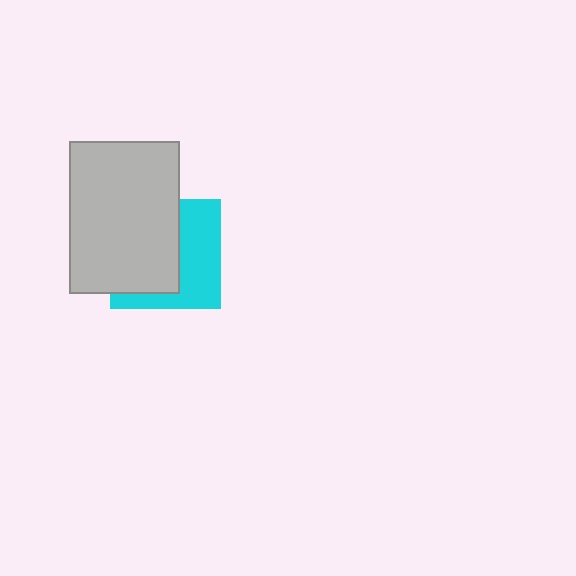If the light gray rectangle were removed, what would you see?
You would see the complete cyan square.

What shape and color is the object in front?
The object in front is a light gray rectangle.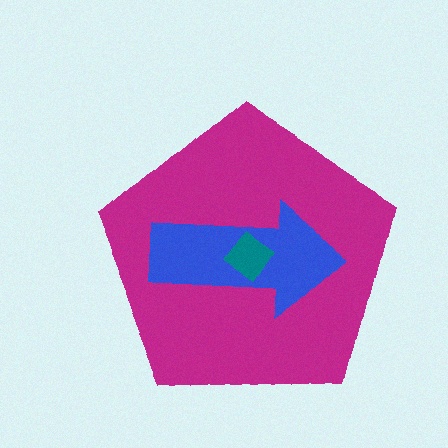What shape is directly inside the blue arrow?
The teal diamond.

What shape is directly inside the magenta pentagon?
The blue arrow.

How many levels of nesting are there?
3.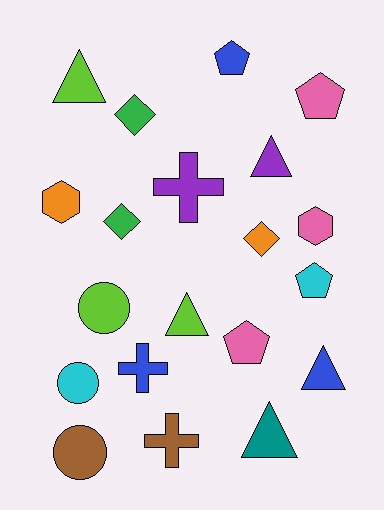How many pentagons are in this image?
There are 4 pentagons.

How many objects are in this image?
There are 20 objects.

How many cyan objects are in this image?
There are 2 cyan objects.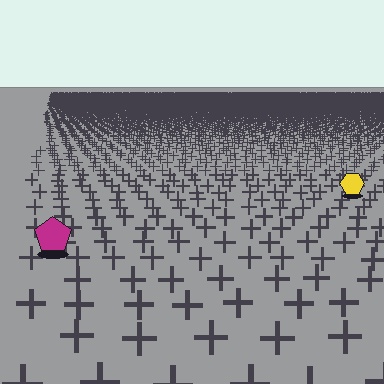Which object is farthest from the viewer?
The yellow hexagon is farthest from the viewer. It appears smaller and the ground texture around it is denser.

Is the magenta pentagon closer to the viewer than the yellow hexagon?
Yes. The magenta pentagon is closer — you can tell from the texture gradient: the ground texture is coarser near it.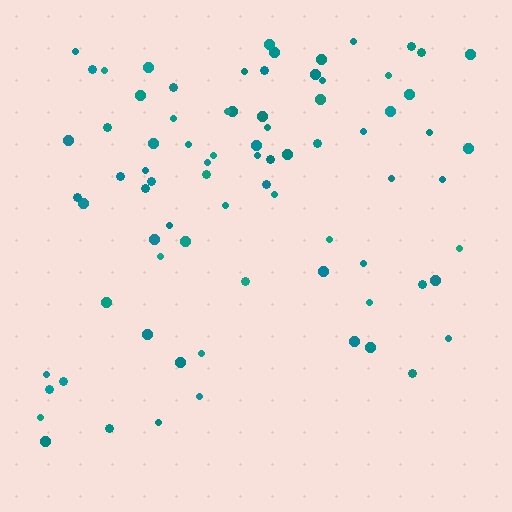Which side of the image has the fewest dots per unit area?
The bottom.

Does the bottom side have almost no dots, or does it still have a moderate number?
Still a moderate number, just noticeably fewer than the top.